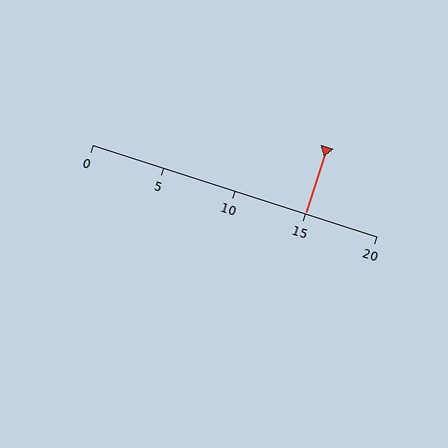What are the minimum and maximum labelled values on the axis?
The axis runs from 0 to 20.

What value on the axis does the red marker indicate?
The marker indicates approximately 15.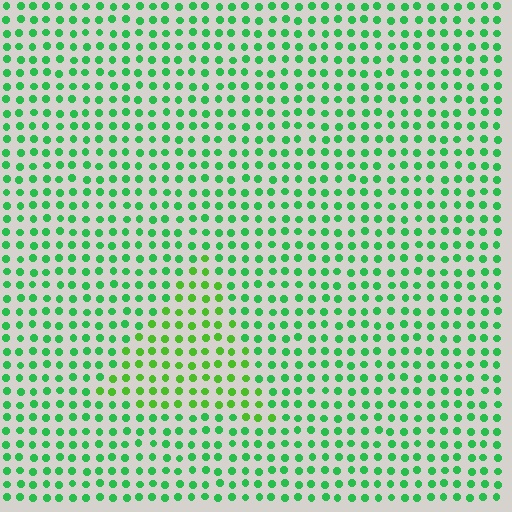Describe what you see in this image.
The image is filled with small green elements in a uniform arrangement. A triangle-shaped region is visible where the elements are tinted to a slightly different hue, forming a subtle color boundary.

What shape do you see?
I see a triangle.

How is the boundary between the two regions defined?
The boundary is defined purely by a slight shift in hue (about 28 degrees). Spacing, size, and orientation are identical on both sides.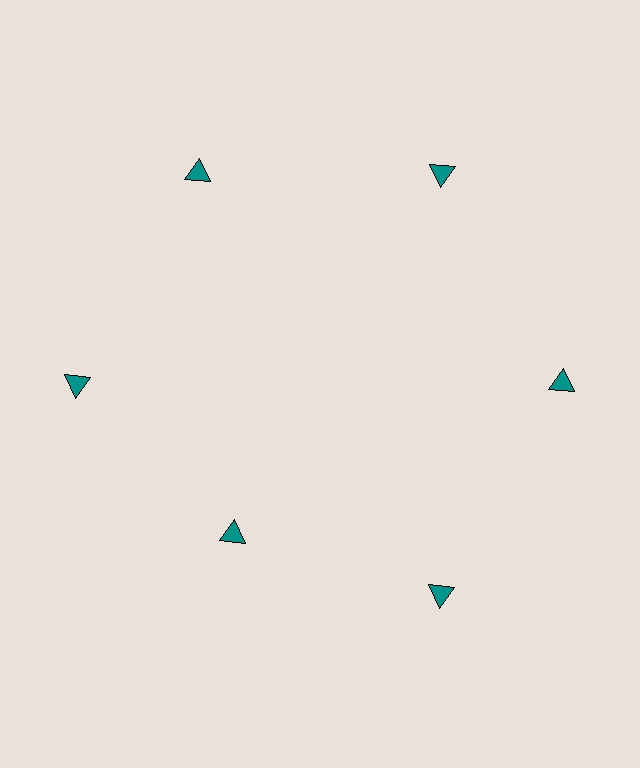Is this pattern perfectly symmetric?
No. The 6 teal triangles are arranged in a ring, but one element near the 7 o'clock position is pulled inward toward the center, breaking the 6-fold rotational symmetry.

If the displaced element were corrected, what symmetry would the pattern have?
It would have 6-fold rotational symmetry — the pattern would map onto itself every 60 degrees.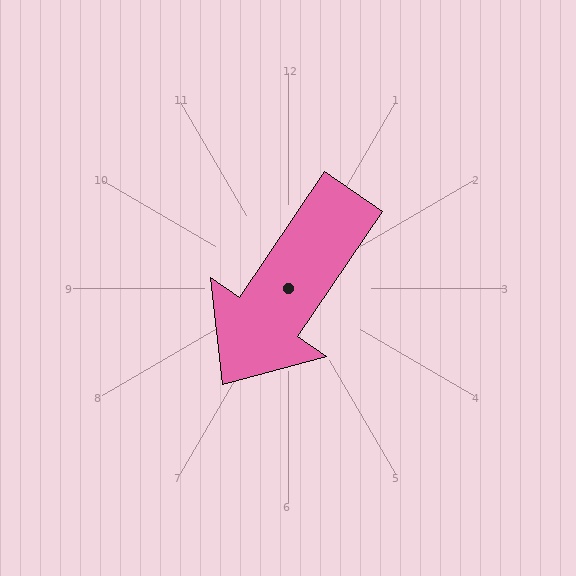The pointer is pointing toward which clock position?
Roughly 7 o'clock.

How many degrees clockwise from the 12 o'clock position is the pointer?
Approximately 214 degrees.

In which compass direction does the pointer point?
Southwest.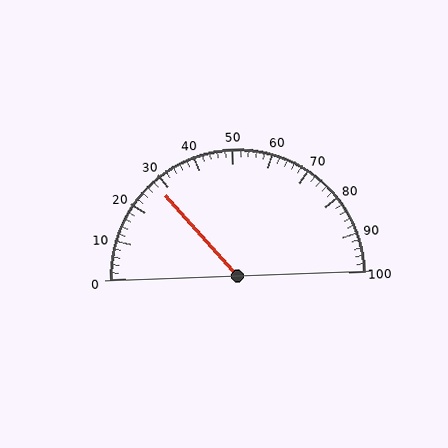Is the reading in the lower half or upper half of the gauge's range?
The reading is in the lower half of the range (0 to 100).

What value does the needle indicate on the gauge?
The needle indicates approximately 28.